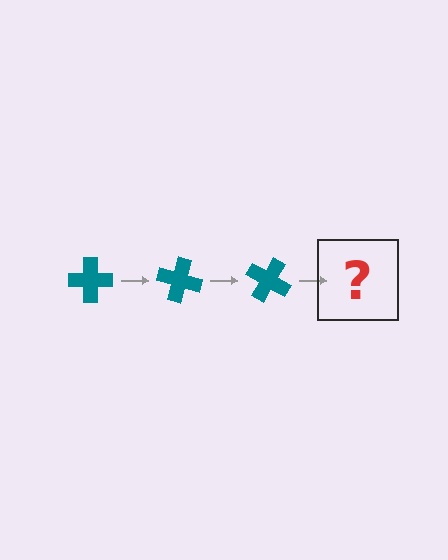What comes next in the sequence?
The next element should be a teal cross rotated 45 degrees.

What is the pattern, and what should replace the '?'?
The pattern is that the cross rotates 15 degrees each step. The '?' should be a teal cross rotated 45 degrees.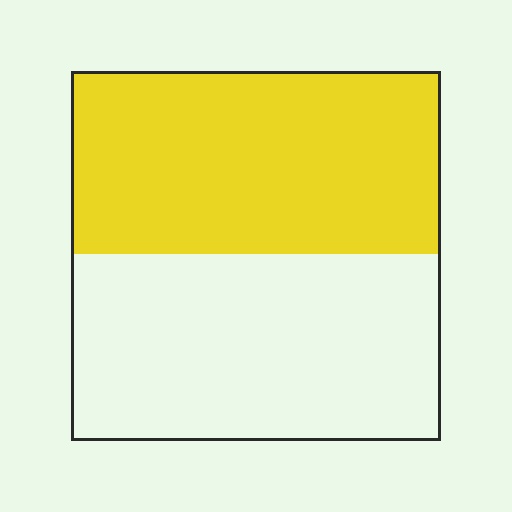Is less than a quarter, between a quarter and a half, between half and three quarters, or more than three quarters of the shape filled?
Between a quarter and a half.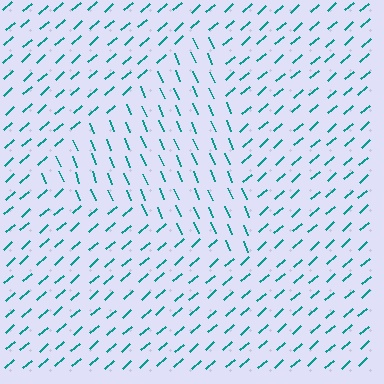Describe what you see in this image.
The image is filled with small teal line segments. A triangle region in the image has lines oriented differently from the surrounding lines, creating a visible texture boundary.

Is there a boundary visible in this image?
Yes, there is a texture boundary formed by a change in line orientation.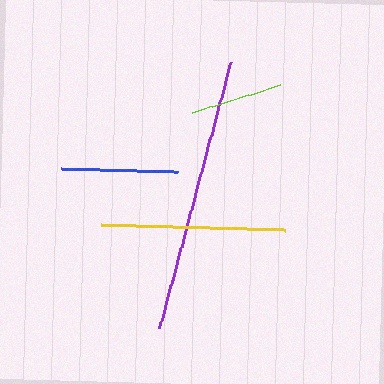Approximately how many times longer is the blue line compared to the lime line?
The blue line is approximately 1.3 times the length of the lime line.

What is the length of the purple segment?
The purple segment is approximately 275 pixels long.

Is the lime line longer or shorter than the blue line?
The blue line is longer than the lime line.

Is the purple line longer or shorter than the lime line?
The purple line is longer than the lime line.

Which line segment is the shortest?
The lime line is the shortest at approximately 92 pixels.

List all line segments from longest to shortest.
From longest to shortest: purple, yellow, blue, lime.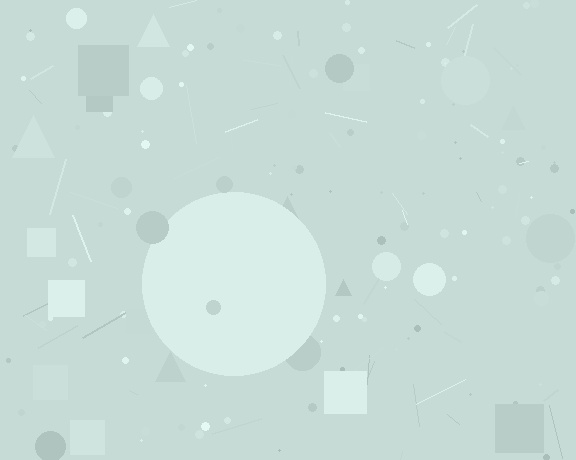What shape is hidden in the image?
A circle is hidden in the image.